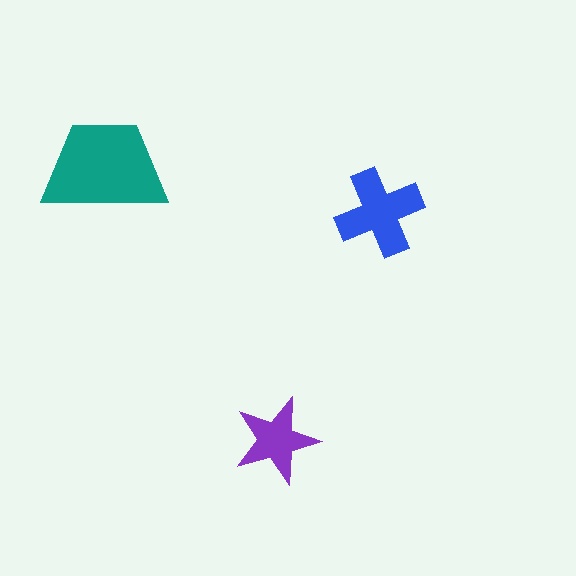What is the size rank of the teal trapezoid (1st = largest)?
1st.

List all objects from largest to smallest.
The teal trapezoid, the blue cross, the purple star.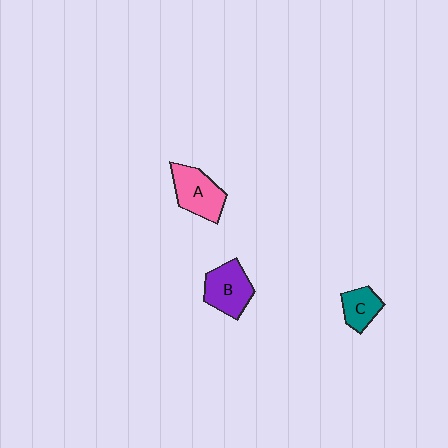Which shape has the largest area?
Shape A (pink).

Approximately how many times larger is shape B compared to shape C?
Approximately 1.6 times.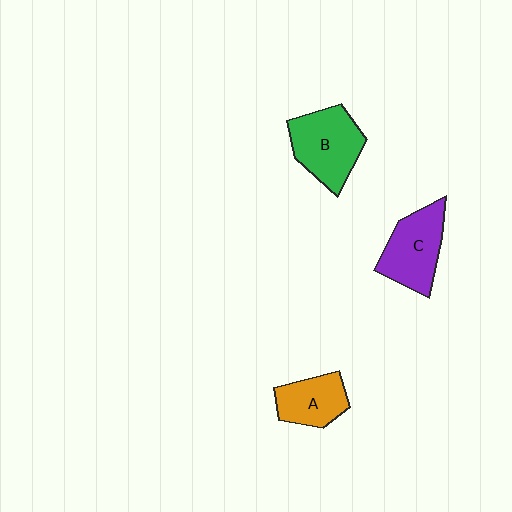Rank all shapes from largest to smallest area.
From largest to smallest: B (green), C (purple), A (orange).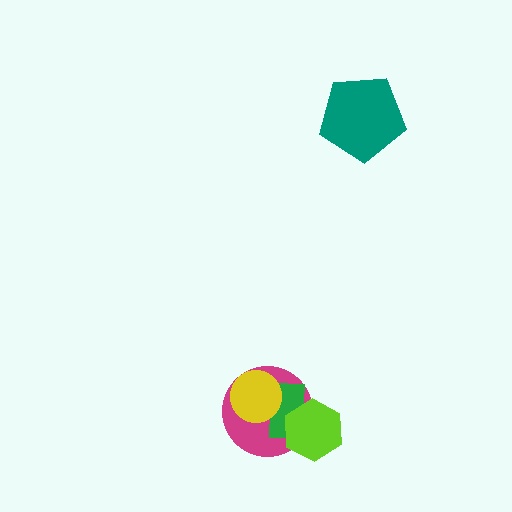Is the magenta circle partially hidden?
Yes, it is partially covered by another shape.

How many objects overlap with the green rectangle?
3 objects overlap with the green rectangle.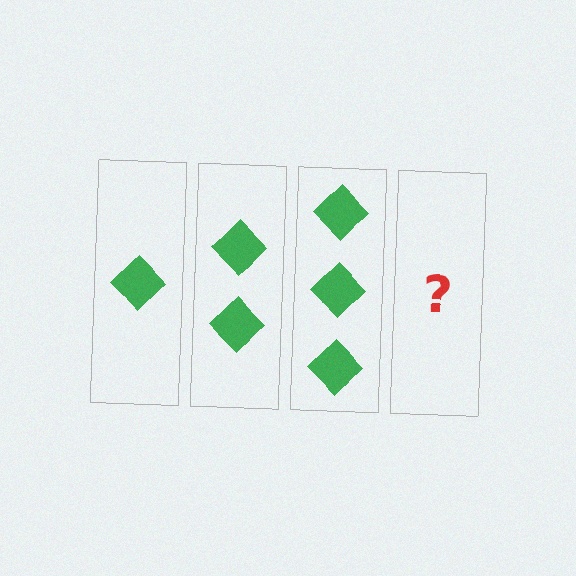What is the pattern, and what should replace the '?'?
The pattern is that each step adds one more diamond. The '?' should be 4 diamonds.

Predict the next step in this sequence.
The next step is 4 diamonds.